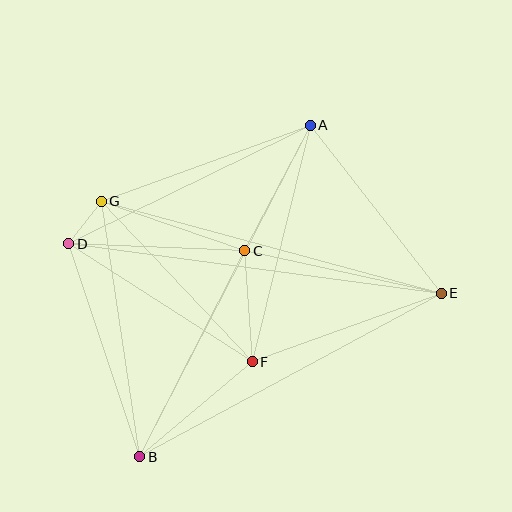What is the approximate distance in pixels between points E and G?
The distance between E and G is approximately 352 pixels.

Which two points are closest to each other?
Points D and G are closest to each other.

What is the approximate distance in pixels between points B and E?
The distance between B and E is approximately 343 pixels.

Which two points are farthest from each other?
Points D and E are farthest from each other.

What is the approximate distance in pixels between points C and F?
The distance between C and F is approximately 111 pixels.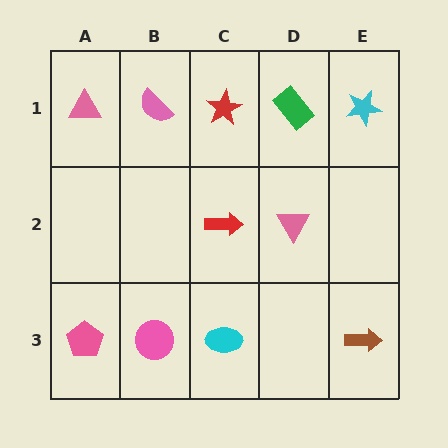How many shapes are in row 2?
2 shapes.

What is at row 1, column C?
A red star.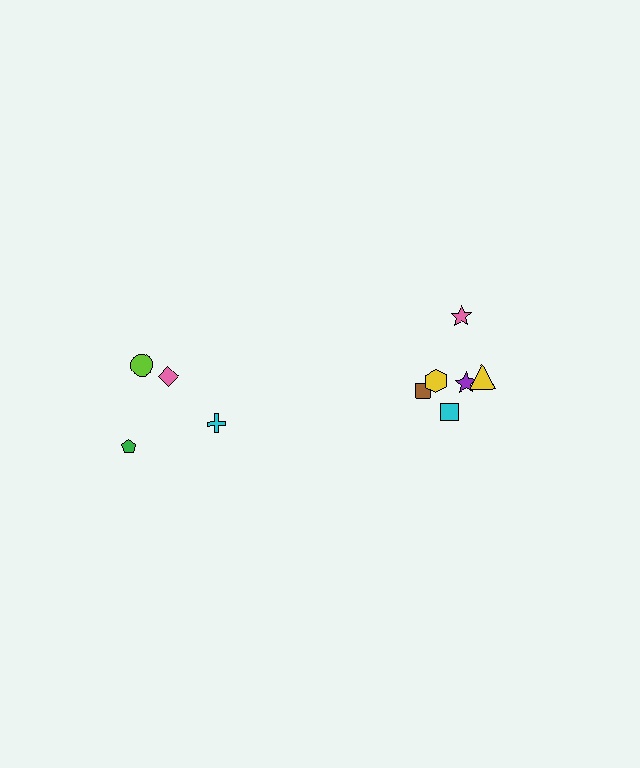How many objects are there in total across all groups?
There are 10 objects.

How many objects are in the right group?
There are 6 objects.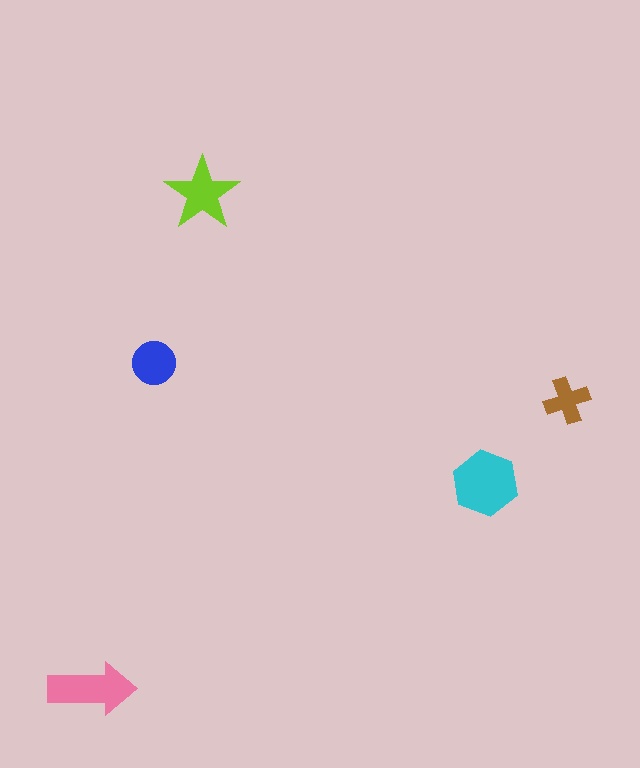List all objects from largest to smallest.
The cyan hexagon, the pink arrow, the lime star, the blue circle, the brown cross.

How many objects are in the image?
There are 5 objects in the image.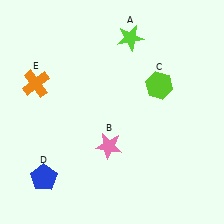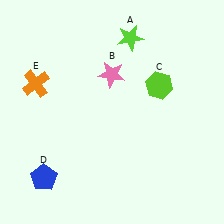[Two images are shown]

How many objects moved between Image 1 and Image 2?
1 object moved between the two images.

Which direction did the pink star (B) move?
The pink star (B) moved up.